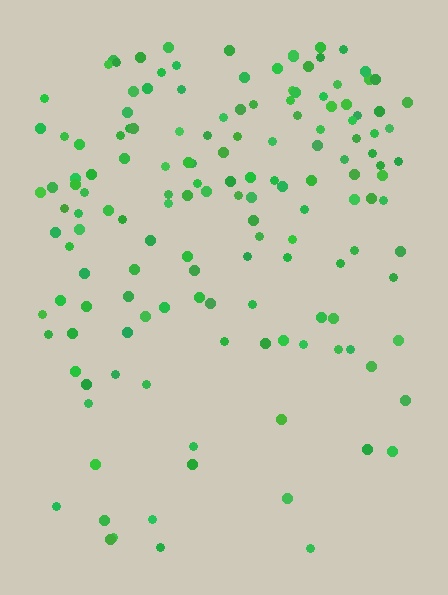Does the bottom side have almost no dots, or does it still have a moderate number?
Still a moderate number, just noticeably fewer than the top.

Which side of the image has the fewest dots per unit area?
The bottom.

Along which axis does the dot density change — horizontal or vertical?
Vertical.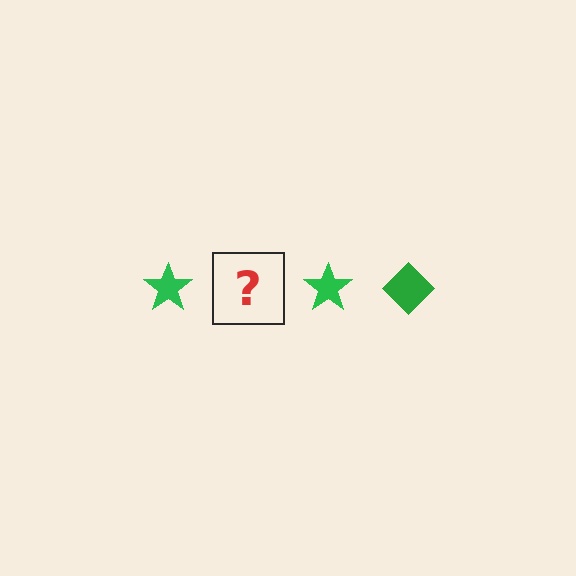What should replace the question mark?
The question mark should be replaced with a green diamond.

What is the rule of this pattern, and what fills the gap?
The rule is that the pattern cycles through star, diamond shapes in green. The gap should be filled with a green diamond.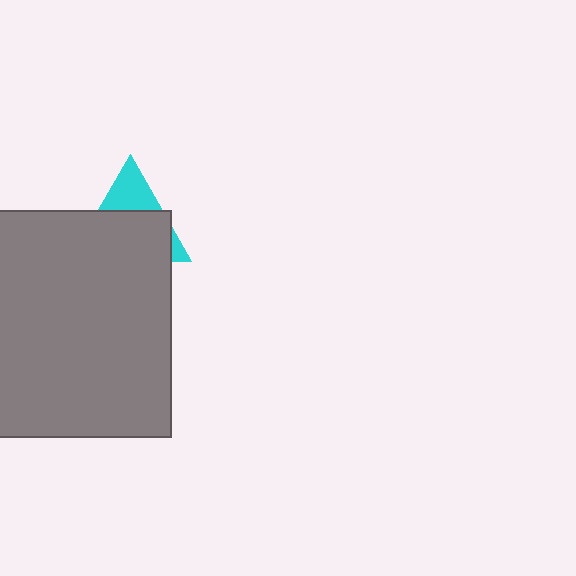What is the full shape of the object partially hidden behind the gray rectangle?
The partially hidden object is a cyan triangle.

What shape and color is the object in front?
The object in front is a gray rectangle.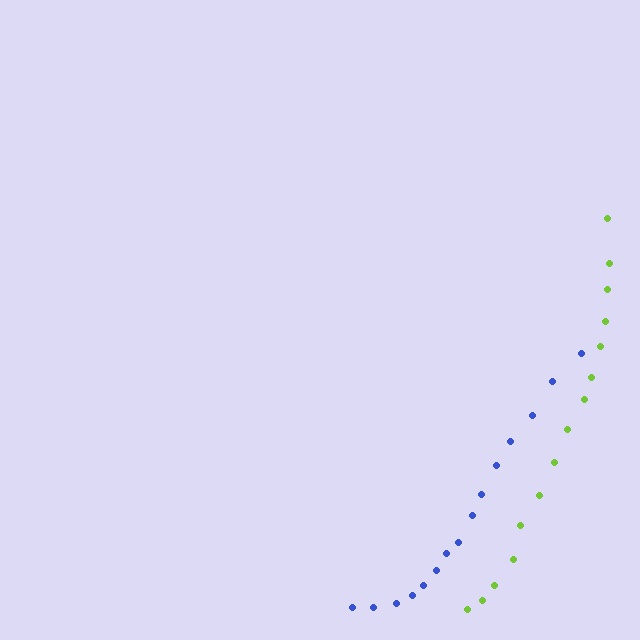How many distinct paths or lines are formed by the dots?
There are 2 distinct paths.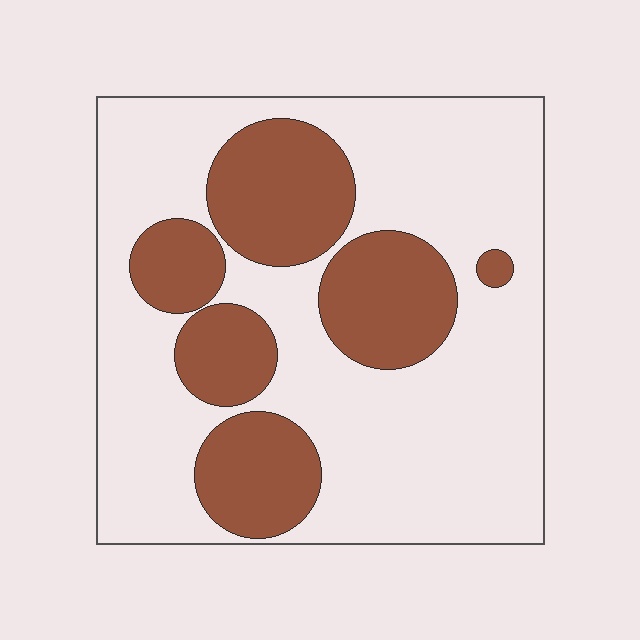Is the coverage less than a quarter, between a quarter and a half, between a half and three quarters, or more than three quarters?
Between a quarter and a half.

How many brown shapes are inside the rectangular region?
6.